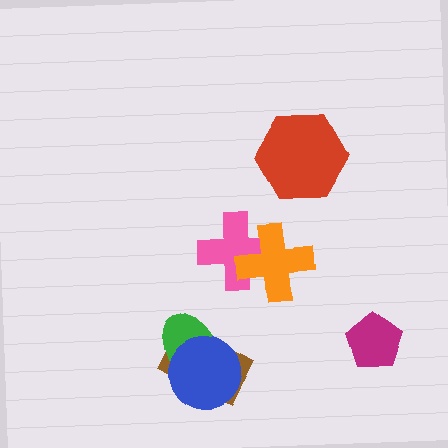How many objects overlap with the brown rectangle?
2 objects overlap with the brown rectangle.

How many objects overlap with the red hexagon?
0 objects overlap with the red hexagon.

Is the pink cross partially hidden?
Yes, it is partially covered by another shape.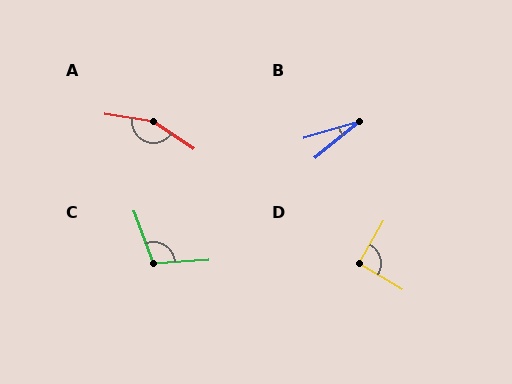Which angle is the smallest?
B, at approximately 23 degrees.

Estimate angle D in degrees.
Approximately 91 degrees.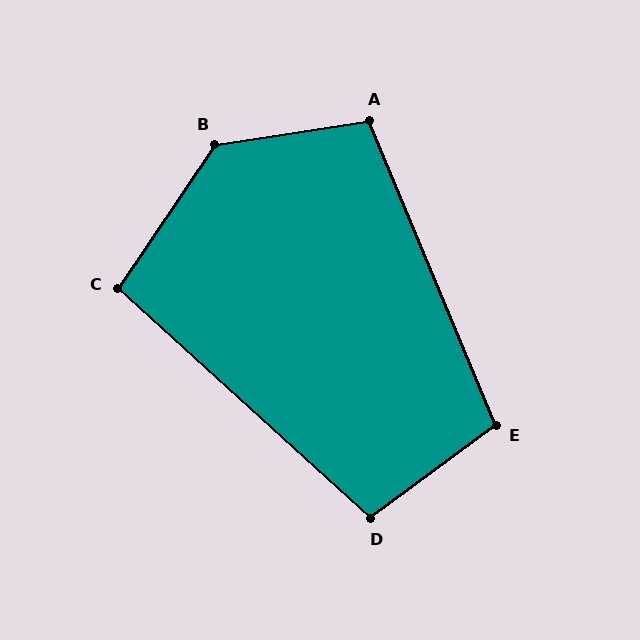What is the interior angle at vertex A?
Approximately 104 degrees (obtuse).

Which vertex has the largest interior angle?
B, at approximately 132 degrees.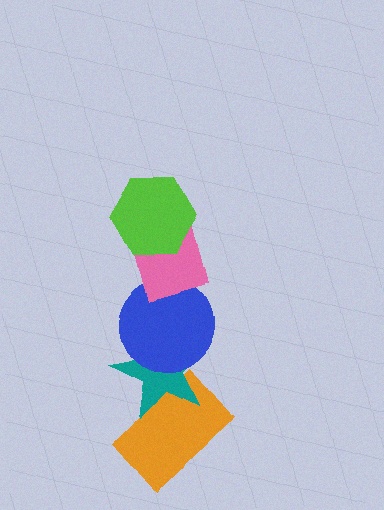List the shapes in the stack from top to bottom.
From top to bottom: the lime hexagon, the pink diamond, the blue circle, the teal star, the orange rectangle.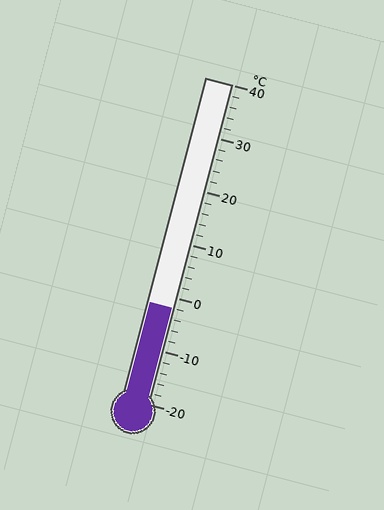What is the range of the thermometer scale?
The thermometer scale ranges from -20°C to 40°C.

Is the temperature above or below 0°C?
The temperature is below 0°C.